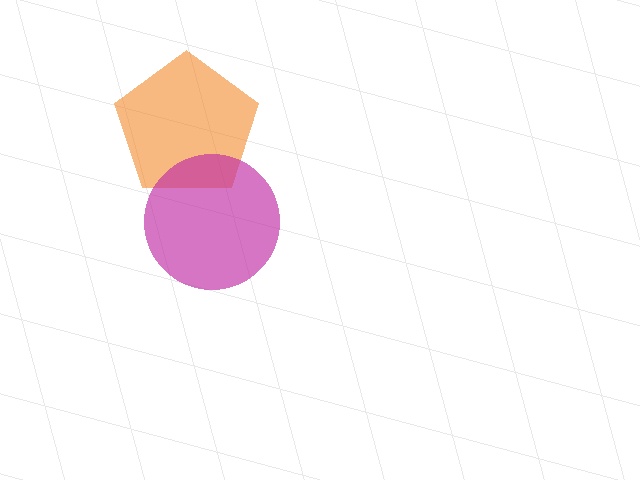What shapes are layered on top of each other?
The layered shapes are: an orange pentagon, a magenta circle.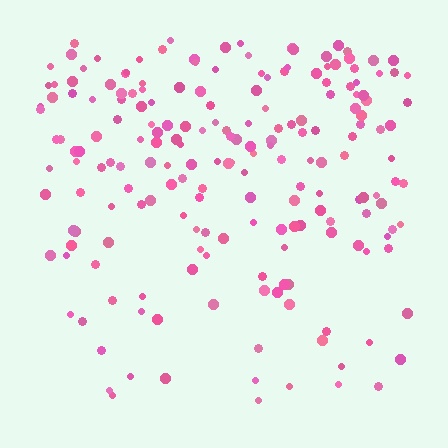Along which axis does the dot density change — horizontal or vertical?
Vertical.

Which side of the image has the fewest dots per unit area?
The bottom.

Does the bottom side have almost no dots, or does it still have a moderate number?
Still a moderate number, just noticeably fewer than the top.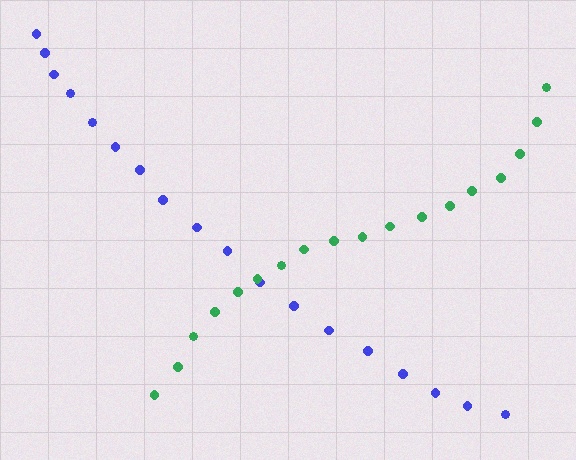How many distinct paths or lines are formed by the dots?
There are 2 distinct paths.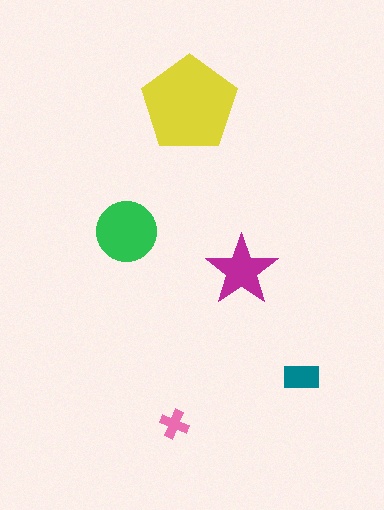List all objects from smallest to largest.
The pink cross, the teal rectangle, the magenta star, the green circle, the yellow pentagon.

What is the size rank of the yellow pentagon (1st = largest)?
1st.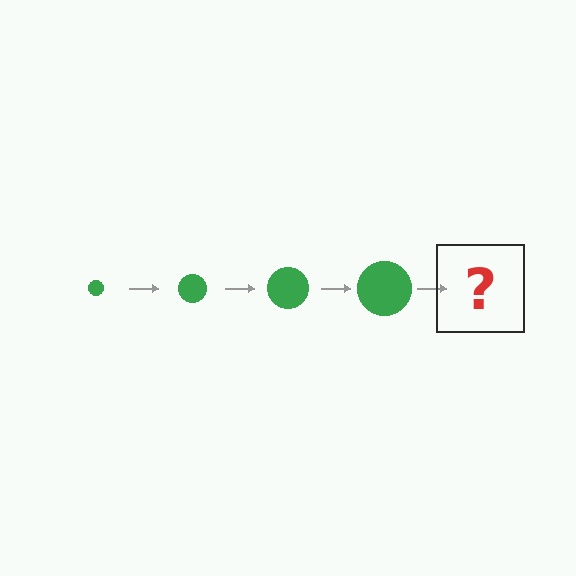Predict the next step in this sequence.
The next step is a green circle, larger than the previous one.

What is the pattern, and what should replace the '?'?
The pattern is that the circle gets progressively larger each step. The '?' should be a green circle, larger than the previous one.